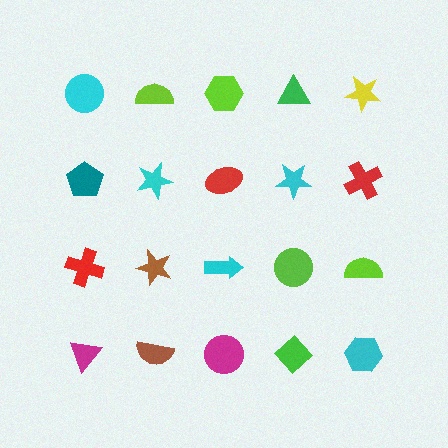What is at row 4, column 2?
A brown semicircle.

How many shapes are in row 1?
5 shapes.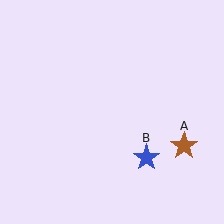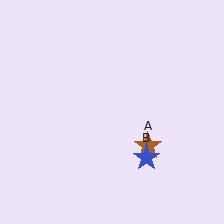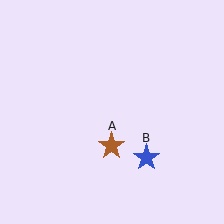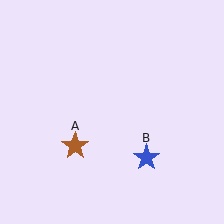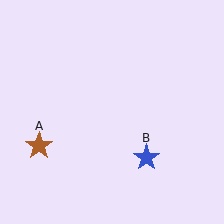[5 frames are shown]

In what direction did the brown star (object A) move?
The brown star (object A) moved left.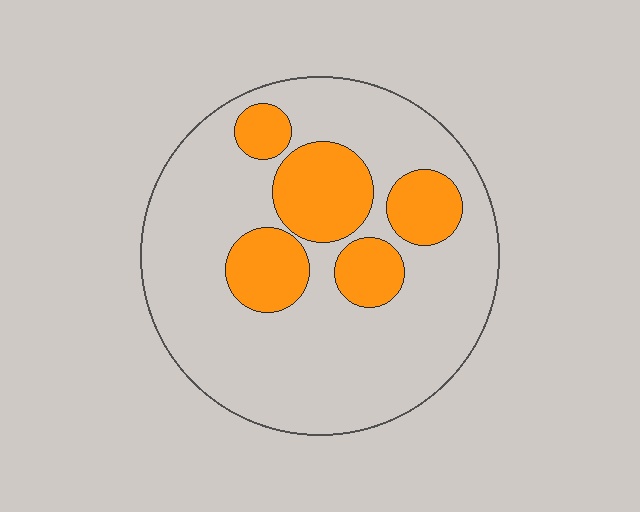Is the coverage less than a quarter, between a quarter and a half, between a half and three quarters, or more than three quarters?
Less than a quarter.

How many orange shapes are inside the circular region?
5.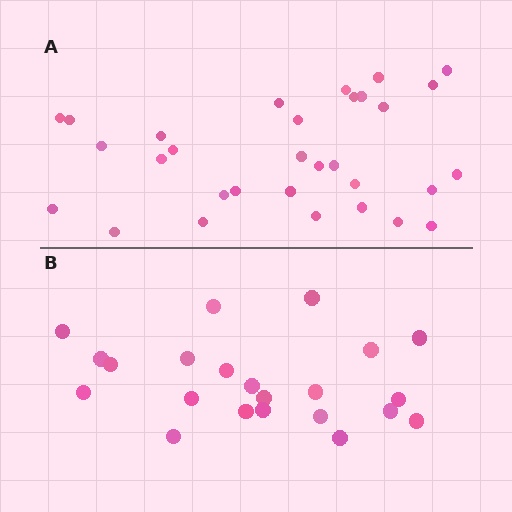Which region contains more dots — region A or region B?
Region A (the top region) has more dots.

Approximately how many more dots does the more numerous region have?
Region A has roughly 8 or so more dots than region B.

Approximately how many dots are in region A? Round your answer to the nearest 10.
About 30 dots. (The exact count is 31, which rounds to 30.)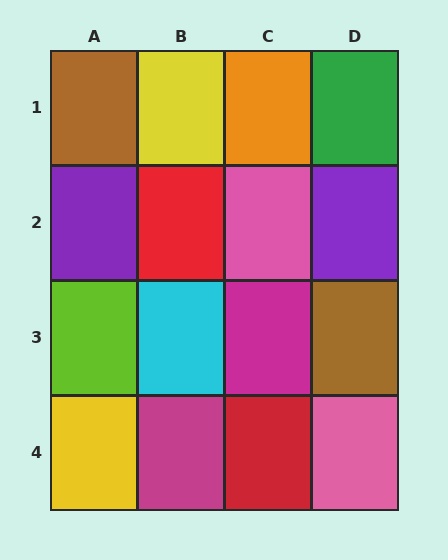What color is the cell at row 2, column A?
Purple.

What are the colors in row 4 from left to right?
Yellow, magenta, red, pink.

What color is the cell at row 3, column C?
Magenta.